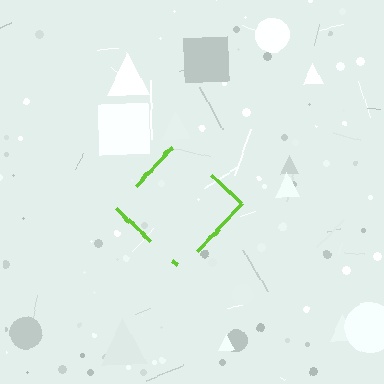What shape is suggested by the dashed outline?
The dashed outline suggests a diamond.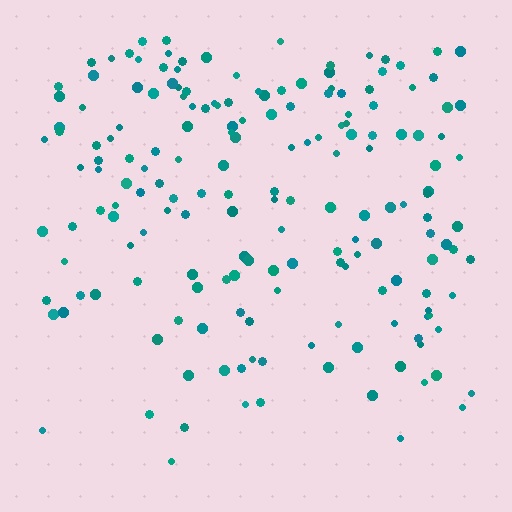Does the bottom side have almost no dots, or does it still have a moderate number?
Still a moderate number, just noticeably fewer than the top.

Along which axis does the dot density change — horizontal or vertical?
Vertical.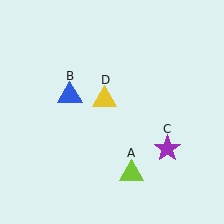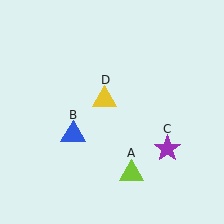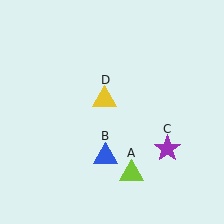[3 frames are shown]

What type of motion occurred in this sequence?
The blue triangle (object B) rotated counterclockwise around the center of the scene.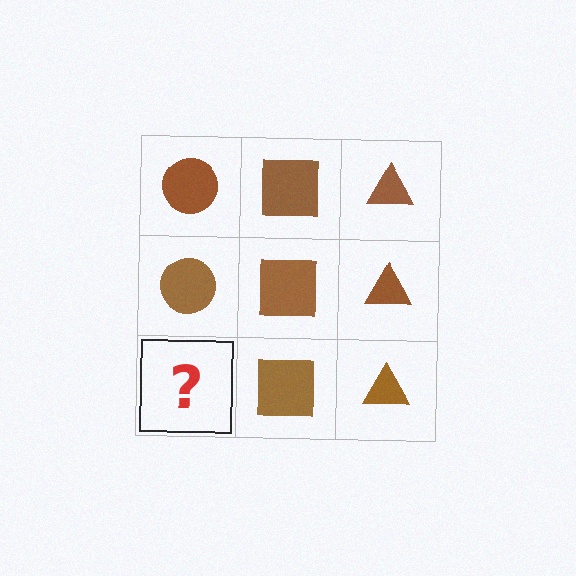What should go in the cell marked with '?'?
The missing cell should contain a brown circle.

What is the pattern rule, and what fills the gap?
The rule is that each column has a consistent shape. The gap should be filled with a brown circle.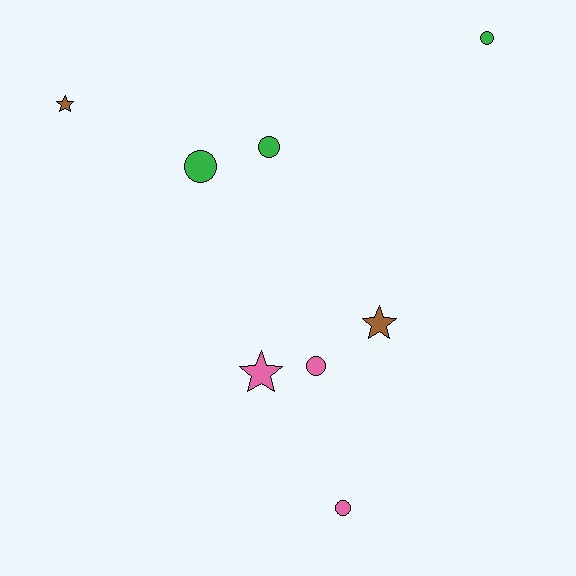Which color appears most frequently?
Green, with 3 objects.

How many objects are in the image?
There are 8 objects.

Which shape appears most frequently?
Circle, with 5 objects.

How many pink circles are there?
There are 2 pink circles.